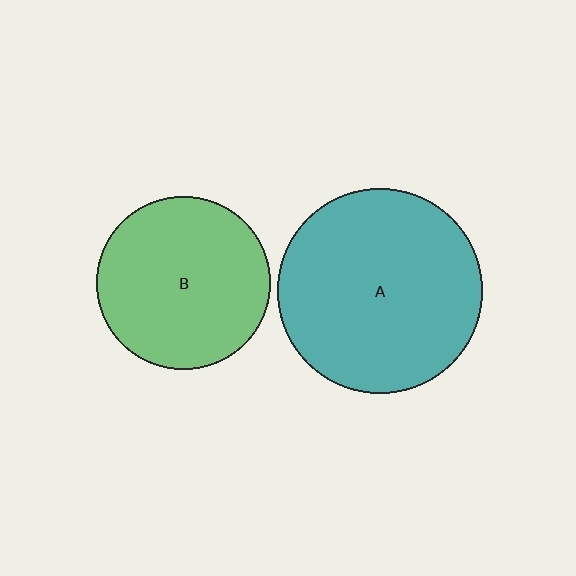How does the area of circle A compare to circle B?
Approximately 1.4 times.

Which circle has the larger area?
Circle A (teal).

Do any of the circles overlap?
No, none of the circles overlap.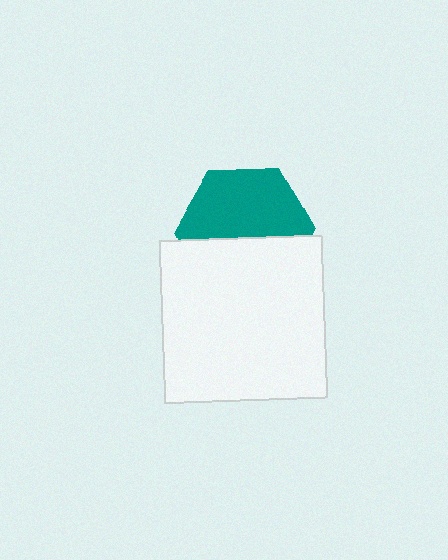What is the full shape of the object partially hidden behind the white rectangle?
The partially hidden object is a teal hexagon.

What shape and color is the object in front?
The object in front is a white rectangle.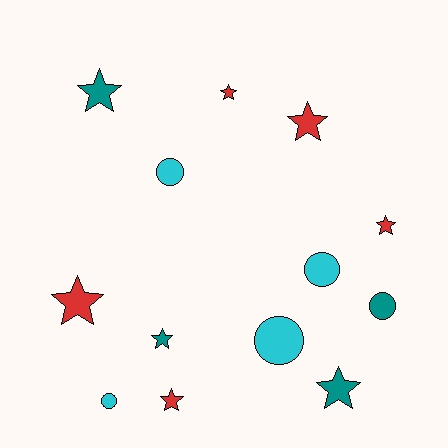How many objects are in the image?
There are 13 objects.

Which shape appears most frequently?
Star, with 8 objects.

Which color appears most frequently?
Red, with 5 objects.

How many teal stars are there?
There are 3 teal stars.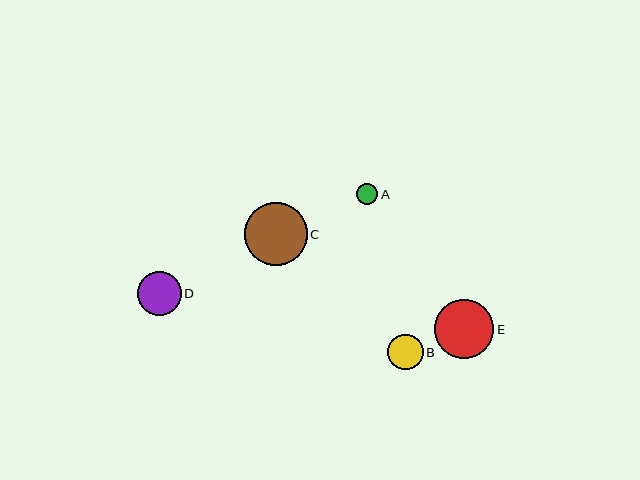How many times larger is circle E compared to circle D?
Circle E is approximately 1.3 times the size of circle D.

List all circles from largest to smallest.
From largest to smallest: C, E, D, B, A.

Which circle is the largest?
Circle C is the largest with a size of approximately 63 pixels.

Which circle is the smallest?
Circle A is the smallest with a size of approximately 22 pixels.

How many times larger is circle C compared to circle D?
Circle C is approximately 1.4 times the size of circle D.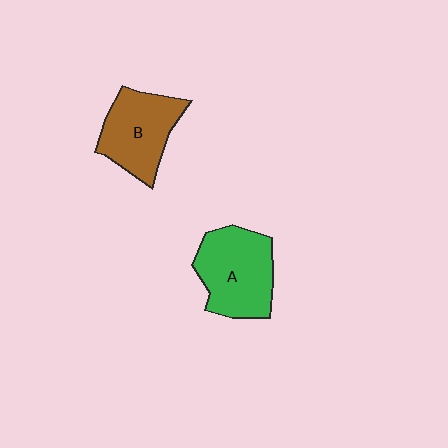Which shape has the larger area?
Shape A (green).